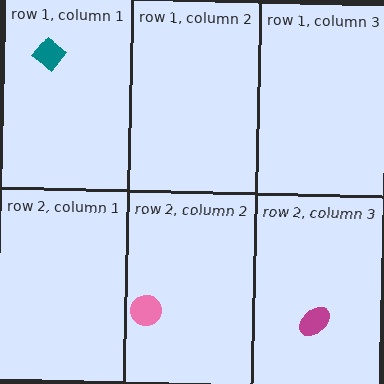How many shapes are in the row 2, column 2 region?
1.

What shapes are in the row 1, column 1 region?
The teal diamond.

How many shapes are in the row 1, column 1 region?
1.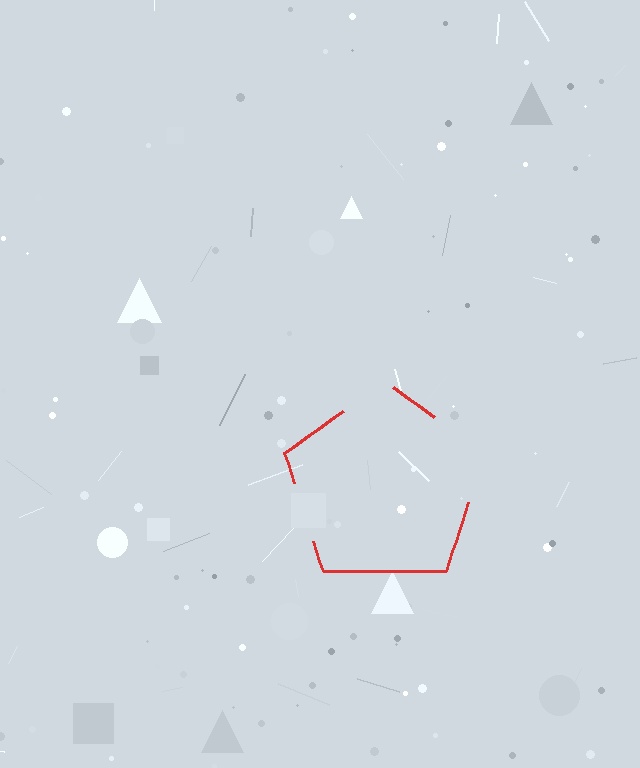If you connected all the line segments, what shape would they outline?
They would outline a pentagon.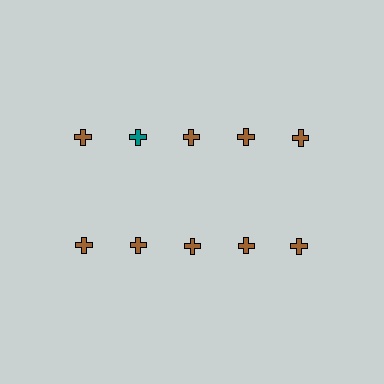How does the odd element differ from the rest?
It has a different color: teal instead of brown.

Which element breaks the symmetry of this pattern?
The teal cross in the top row, second from left column breaks the symmetry. All other shapes are brown crosses.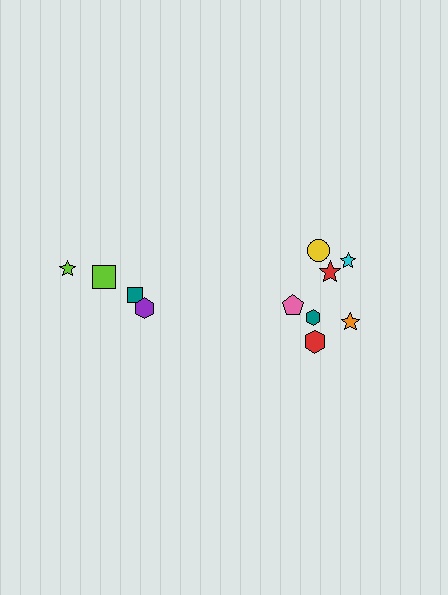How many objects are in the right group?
There are 7 objects.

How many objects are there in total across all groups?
There are 11 objects.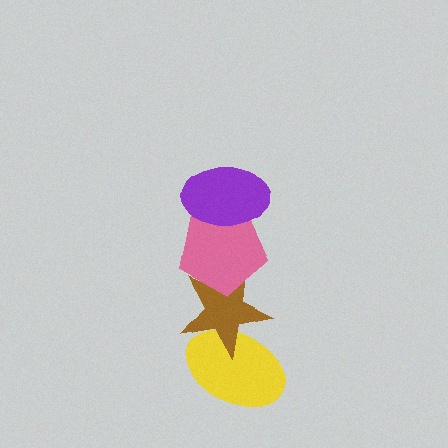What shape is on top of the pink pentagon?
The purple ellipse is on top of the pink pentagon.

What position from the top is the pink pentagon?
The pink pentagon is 2nd from the top.